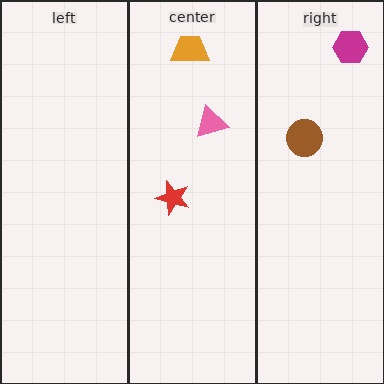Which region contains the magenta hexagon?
The right region.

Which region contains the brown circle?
The right region.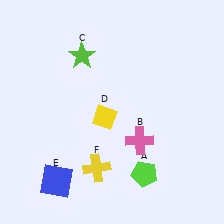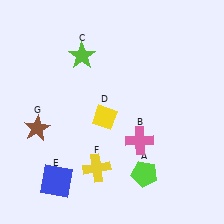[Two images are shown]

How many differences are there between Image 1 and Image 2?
There is 1 difference between the two images.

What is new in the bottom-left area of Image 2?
A brown star (G) was added in the bottom-left area of Image 2.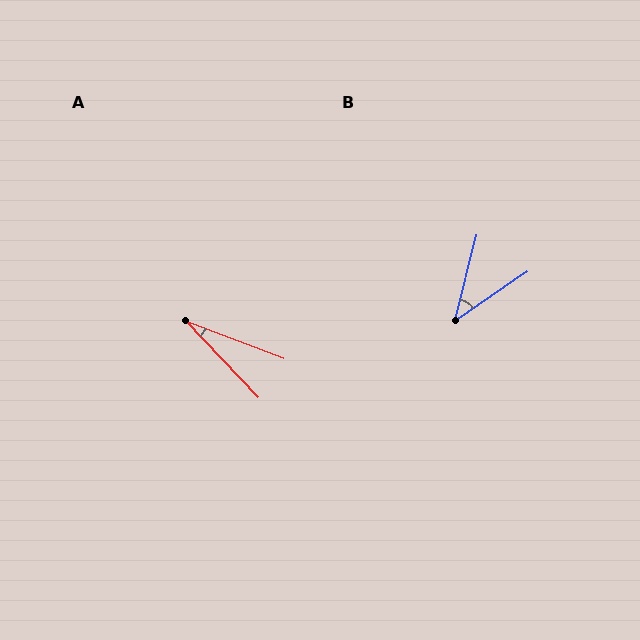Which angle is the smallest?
A, at approximately 26 degrees.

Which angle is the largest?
B, at approximately 42 degrees.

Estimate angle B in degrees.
Approximately 42 degrees.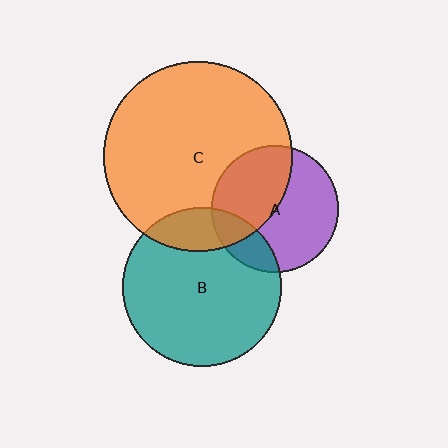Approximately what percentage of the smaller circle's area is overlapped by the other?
Approximately 15%.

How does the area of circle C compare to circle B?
Approximately 1.4 times.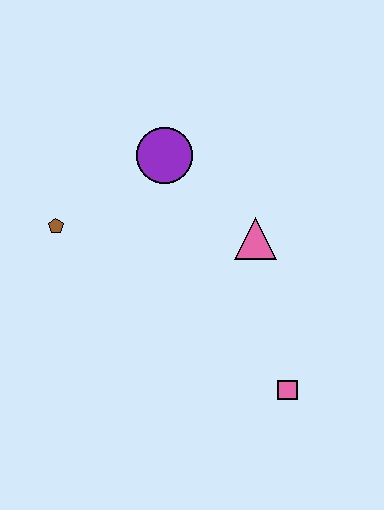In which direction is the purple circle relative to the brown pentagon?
The purple circle is to the right of the brown pentagon.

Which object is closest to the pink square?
The pink triangle is closest to the pink square.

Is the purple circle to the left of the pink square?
Yes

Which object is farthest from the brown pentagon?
The pink square is farthest from the brown pentagon.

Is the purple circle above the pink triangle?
Yes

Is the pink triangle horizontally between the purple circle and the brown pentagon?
No